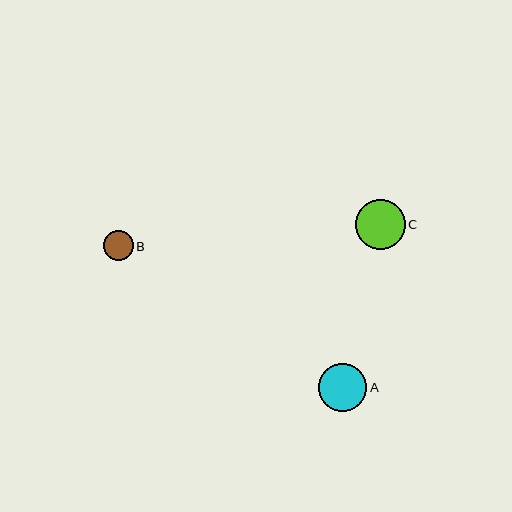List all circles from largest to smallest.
From largest to smallest: C, A, B.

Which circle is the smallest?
Circle B is the smallest with a size of approximately 30 pixels.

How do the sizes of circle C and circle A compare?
Circle C and circle A are approximately the same size.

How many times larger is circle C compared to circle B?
Circle C is approximately 1.6 times the size of circle B.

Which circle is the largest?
Circle C is the largest with a size of approximately 50 pixels.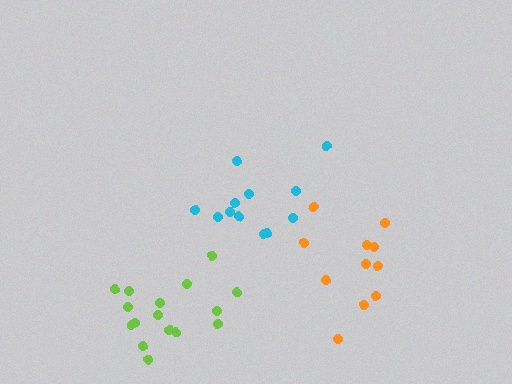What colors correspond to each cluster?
The clusters are colored: cyan, orange, lime.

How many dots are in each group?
Group 1: 12 dots, Group 2: 11 dots, Group 3: 16 dots (39 total).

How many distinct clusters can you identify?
There are 3 distinct clusters.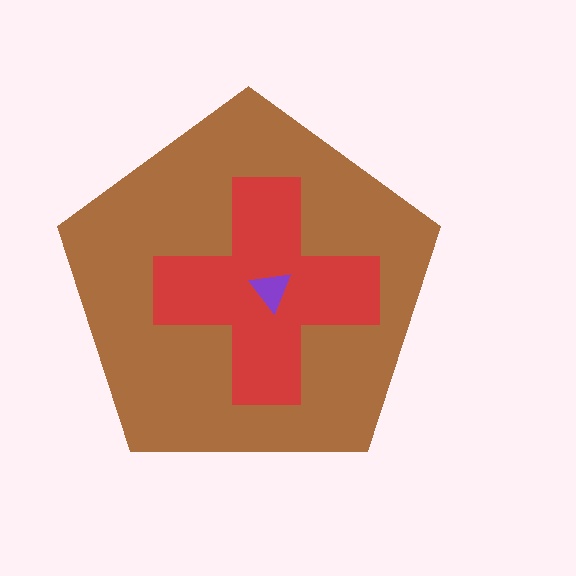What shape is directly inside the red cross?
The purple triangle.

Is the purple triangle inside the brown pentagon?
Yes.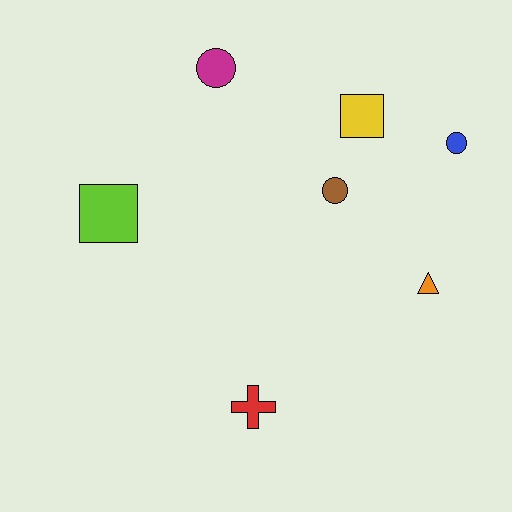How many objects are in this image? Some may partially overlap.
There are 7 objects.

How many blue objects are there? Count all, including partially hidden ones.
There is 1 blue object.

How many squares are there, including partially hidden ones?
There are 2 squares.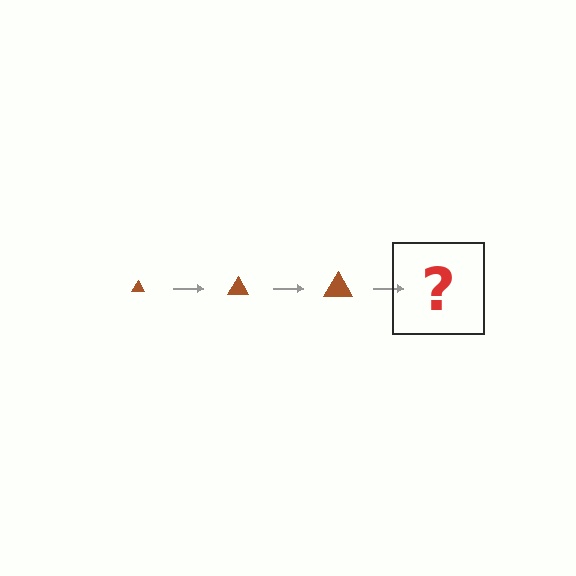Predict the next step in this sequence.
The next step is a brown triangle, larger than the previous one.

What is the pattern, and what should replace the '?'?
The pattern is that the triangle gets progressively larger each step. The '?' should be a brown triangle, larger than the previous one.